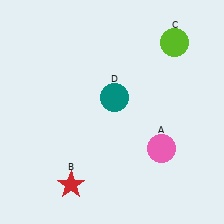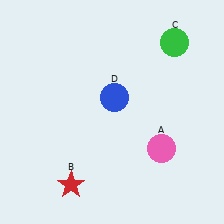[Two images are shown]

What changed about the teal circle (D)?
In Image 1, D is teal. In Image 2, it changed to blue.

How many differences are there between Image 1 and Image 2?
There are 2 differences between the two images.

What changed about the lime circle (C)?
In Image 1, C is lime. In Image 2, it changed to green.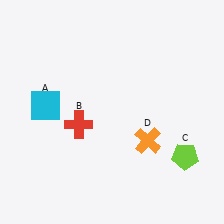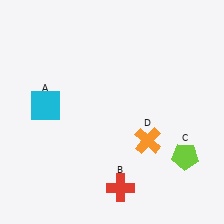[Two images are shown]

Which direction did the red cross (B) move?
The red cross (B) moved down.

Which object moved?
The red cross (B) moved down.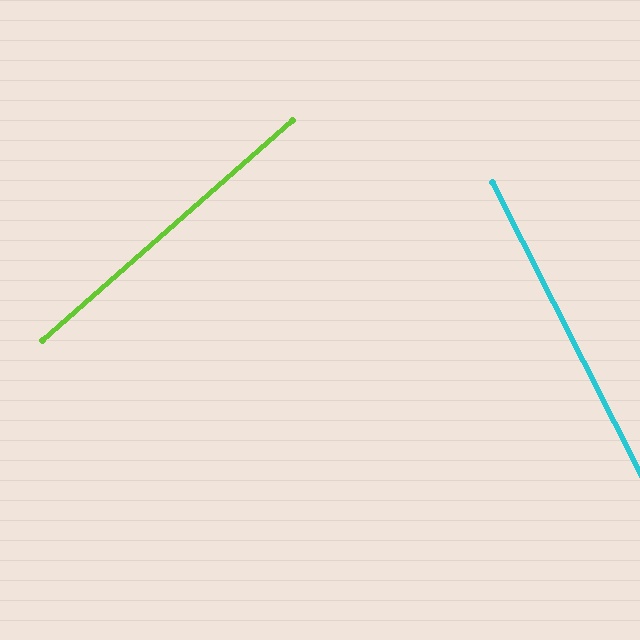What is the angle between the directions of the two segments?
Approximately 76 degrees.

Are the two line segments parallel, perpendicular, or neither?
Neither parallel nor perpendicular — they differ by about 76°.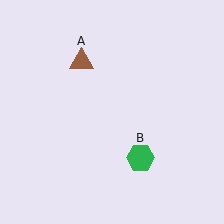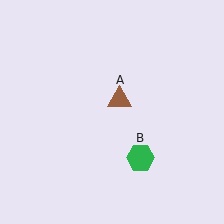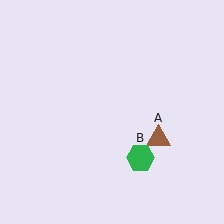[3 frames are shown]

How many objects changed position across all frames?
1 object changed position: brown triangle (object A).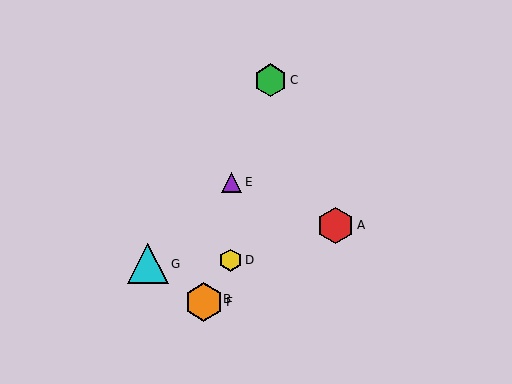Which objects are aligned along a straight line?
Objects B, D, F are aligned along a straight line.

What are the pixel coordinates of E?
Object E is at (232, 182).